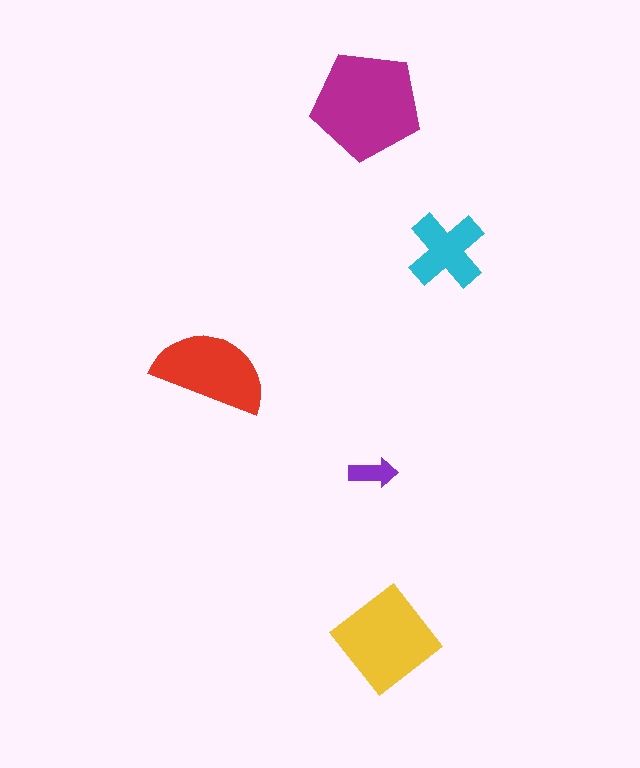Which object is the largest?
The magenta pentagon.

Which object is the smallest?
The purple arrow.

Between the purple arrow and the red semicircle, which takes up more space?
The red semicircle.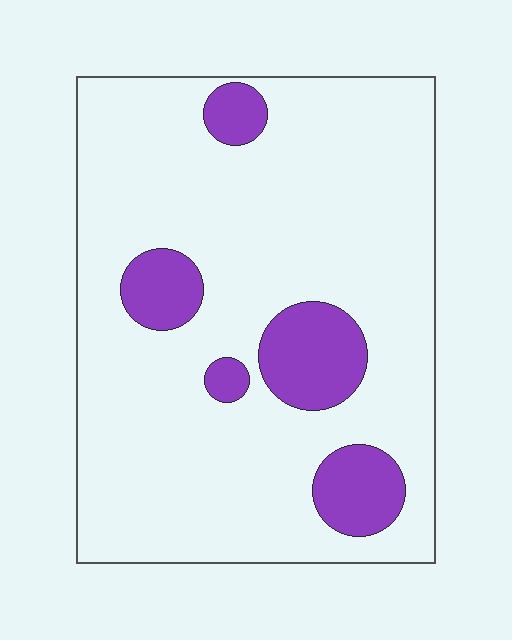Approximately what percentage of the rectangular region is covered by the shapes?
Approximately 15%.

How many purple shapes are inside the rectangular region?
5.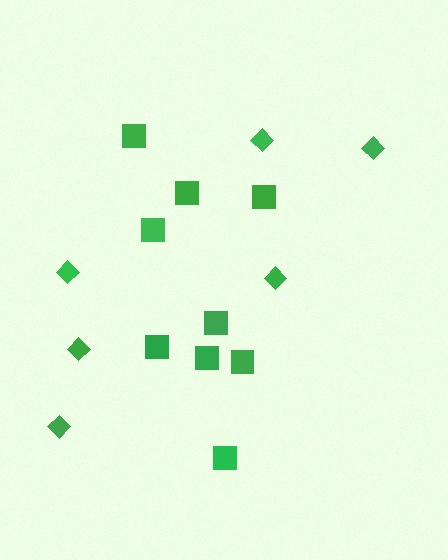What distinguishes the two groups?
There are 2 groups: one group of diamonds (6) and one group of squares (9).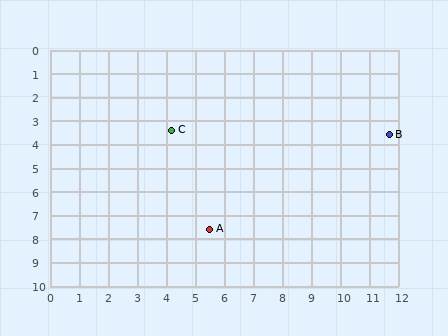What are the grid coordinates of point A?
Point A is at approximately (5.5, 7.6).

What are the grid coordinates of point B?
Point B is at approximately (11.7, 3.6).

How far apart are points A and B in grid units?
Points A and B are about 7.4 grid units apart.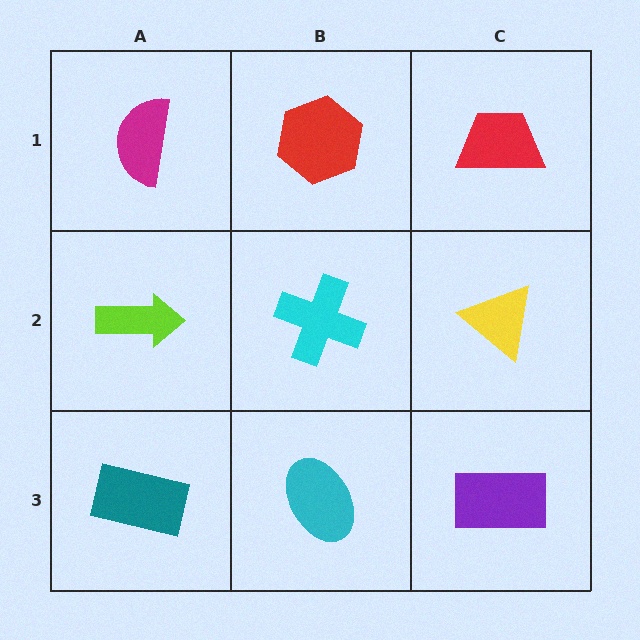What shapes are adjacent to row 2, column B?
A red hexagon (row 1, column B), a cyan ellipse (row 3, column B), a lime arrow (row 2, column A), a yellow triangle (row 2, column C).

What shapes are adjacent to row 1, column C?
A yellow triangle (row 2, column C), a red hexagon (row 1, column B).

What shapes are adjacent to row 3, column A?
A lime arrow (row 2, column A), a cyan ellipse (row 3, column B).